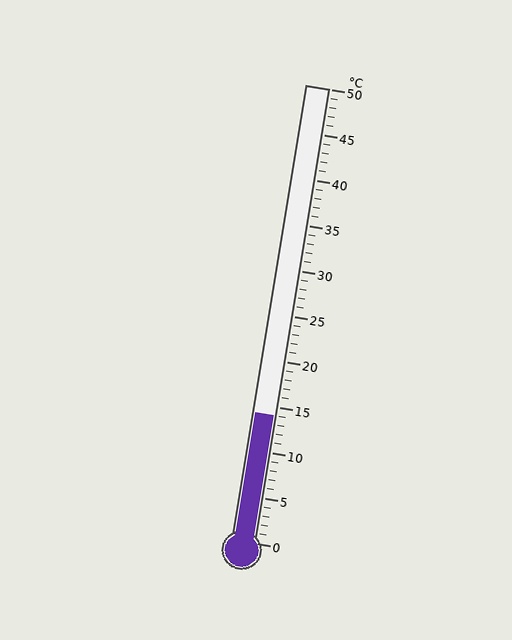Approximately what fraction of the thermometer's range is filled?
The thermometer is filled to approximately 30% of its range.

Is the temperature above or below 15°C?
The temperature is below 15°C.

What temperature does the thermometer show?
The thermometer shows approximately 14°C.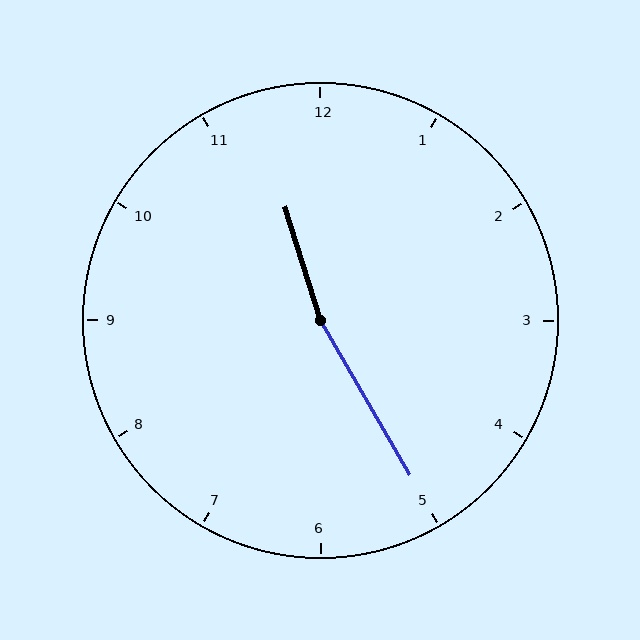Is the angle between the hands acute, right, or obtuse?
It is obtuse.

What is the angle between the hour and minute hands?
Approximately 168 degrees.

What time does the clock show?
11:25.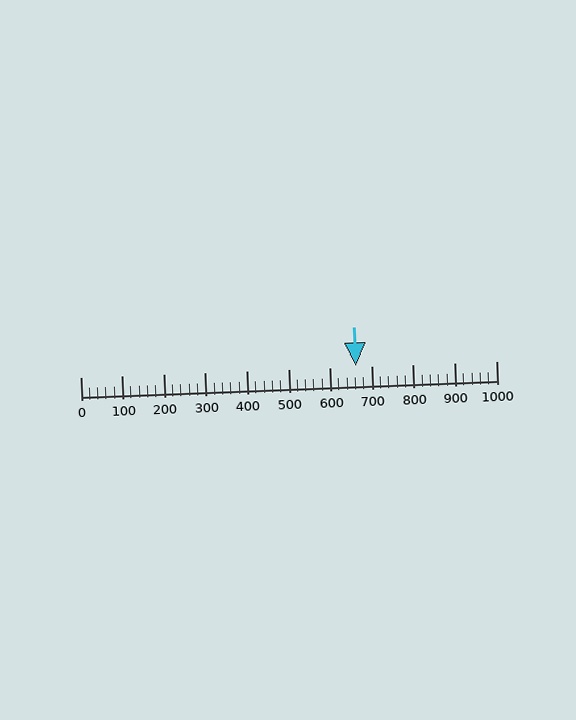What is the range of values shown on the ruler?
The ruler shows values from 0 to 1000.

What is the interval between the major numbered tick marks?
The major tick marks are spaced 100 units apart.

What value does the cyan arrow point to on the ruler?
The cyan arrow points to approximately 662.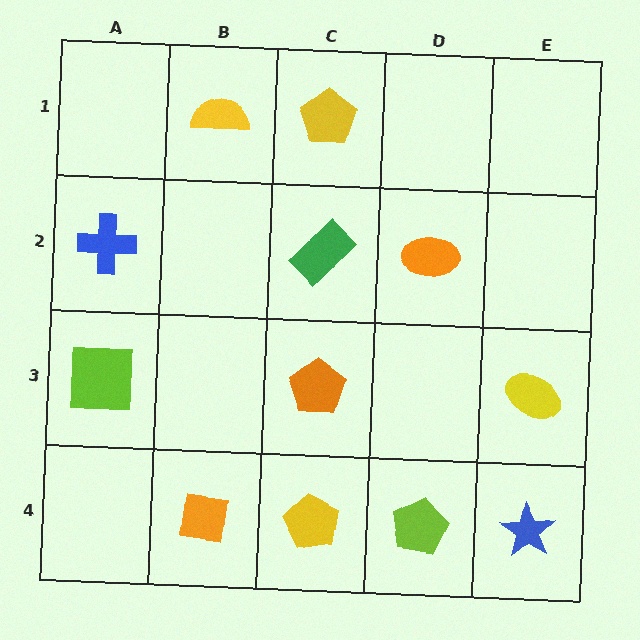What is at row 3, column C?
An orange pentagon.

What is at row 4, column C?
A yellow pentagon.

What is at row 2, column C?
A green rectangle.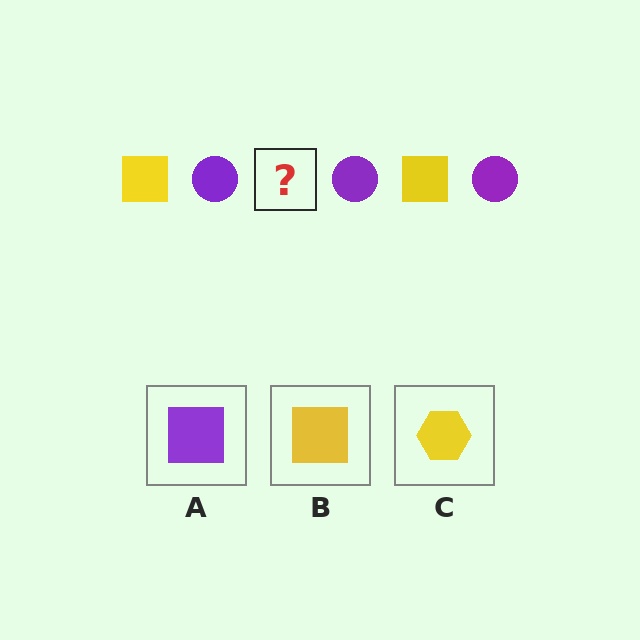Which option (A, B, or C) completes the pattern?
B.